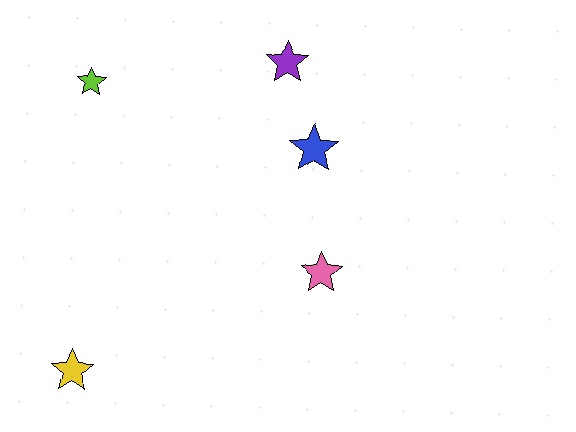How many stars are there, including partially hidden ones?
There are 5 stars.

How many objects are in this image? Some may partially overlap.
There are 5 objects.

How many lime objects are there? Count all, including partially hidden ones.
There is 1 lime object.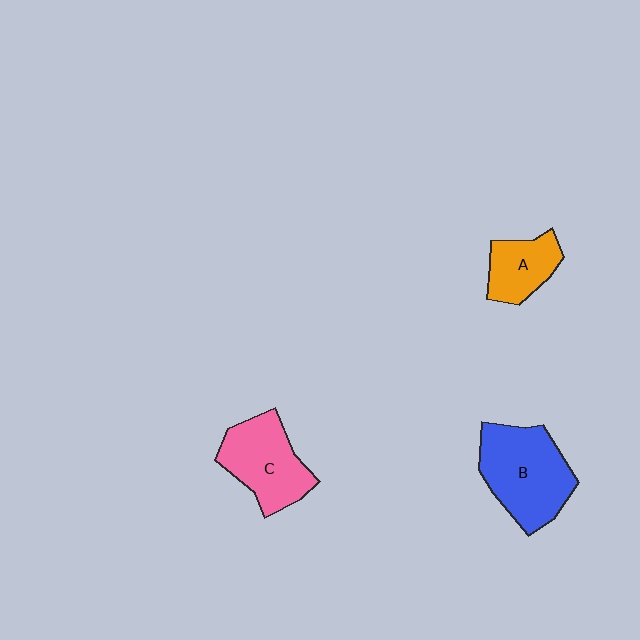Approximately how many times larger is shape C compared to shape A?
Approximately 1.5 times.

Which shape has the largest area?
Shape B (blue).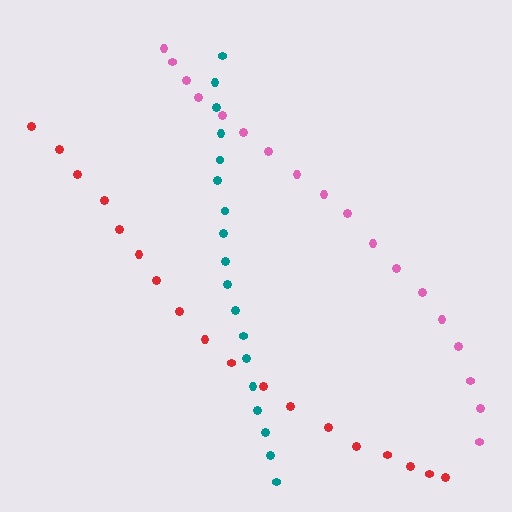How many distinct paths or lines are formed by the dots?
There are 3 distinct paths.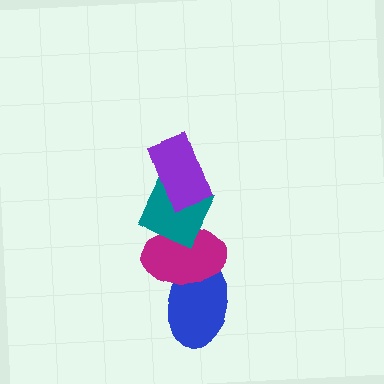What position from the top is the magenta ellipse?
The magenta ellipse is 3rd from the top.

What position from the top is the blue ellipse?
The blue ellipse is 4th from the top.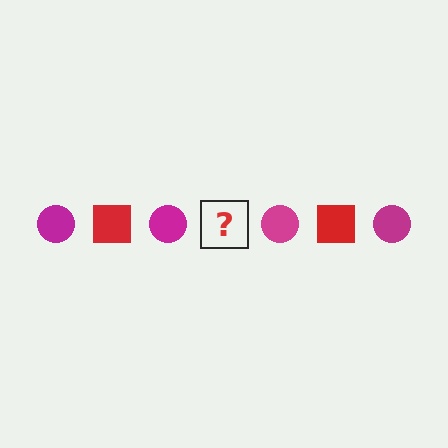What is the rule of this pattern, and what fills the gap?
The rule is that the pattern alternates between magenta circle and red square. The gap should be filled with a red square.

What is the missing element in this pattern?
The missing element is a red square.